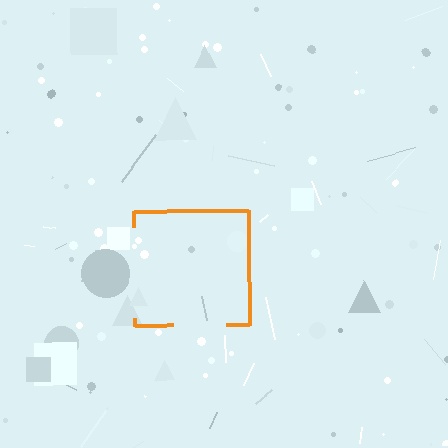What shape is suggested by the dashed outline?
The dashed outline suggests a square.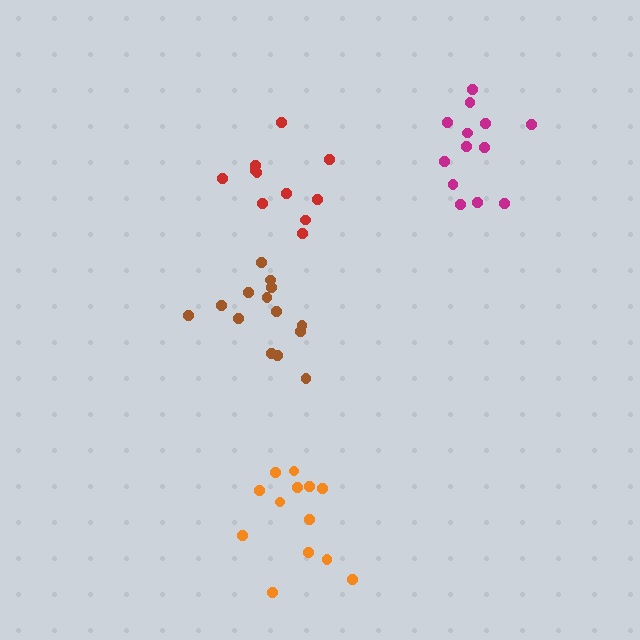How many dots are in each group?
Group 1: 13 dots, Group 2: 14 dots, Group 3: 13 dots, Group 4: 11 dots (51 total).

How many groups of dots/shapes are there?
There are 4 groups.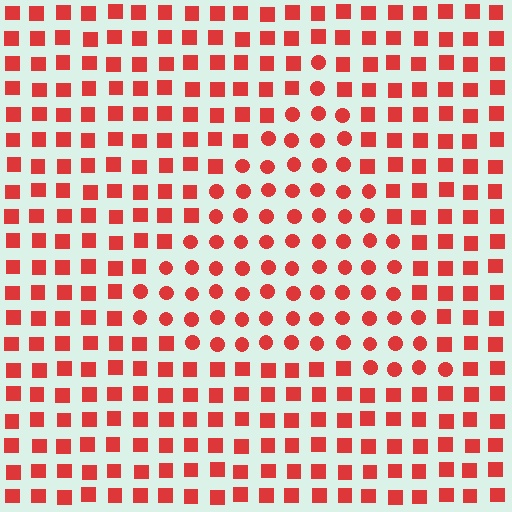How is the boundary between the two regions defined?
The boundary is defined by a change in element shape: circles inside vs. squares outside. All elements share the same color and spacing.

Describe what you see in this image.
The image is filled with small red elements arranged in a uniform grid. A triangle-shaped region contains circles, while the surrounding area contains squares. The boundary is defined purely by the change in element shape.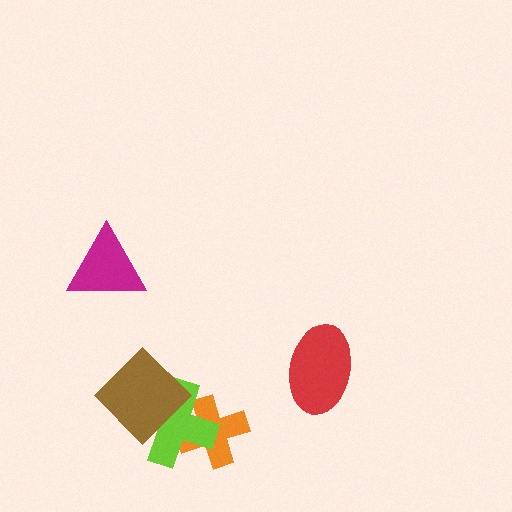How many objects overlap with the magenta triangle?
0 objects overlap with the magenta triangle.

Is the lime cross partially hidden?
Yes, it is partially covered by another shape.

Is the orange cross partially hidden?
Yes, it is partially covered by another shape.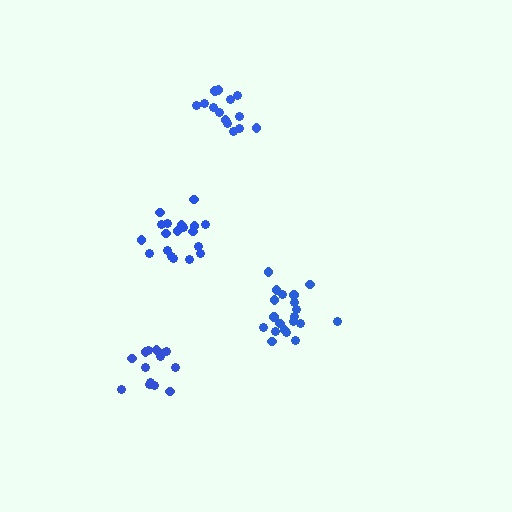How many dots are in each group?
Group 1: 20 dots, Group 2: 14 dots, Group 3: 19 dots, Group 4: 14 dots (67 total).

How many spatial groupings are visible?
There are 4 spatial groupings.